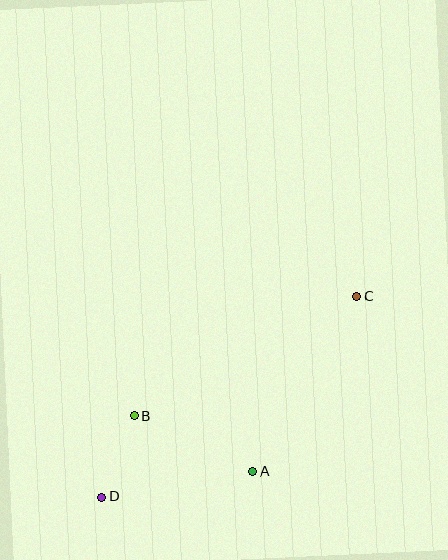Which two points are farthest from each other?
Points C and D are farthest from each other.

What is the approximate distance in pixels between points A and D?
The distance between A and D is approximately 153 pixels.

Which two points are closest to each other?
Points B and D are closest to each other.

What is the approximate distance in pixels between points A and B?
The distance between A and B is approximately 130 pixels.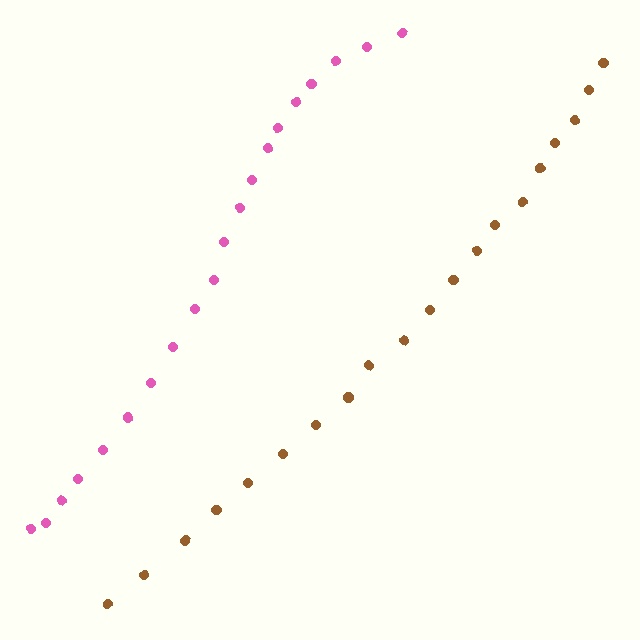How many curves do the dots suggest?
There are 2 distinct paths.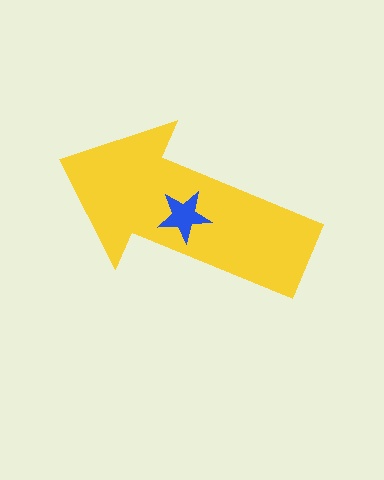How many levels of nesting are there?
2.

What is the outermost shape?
The yellow arrow.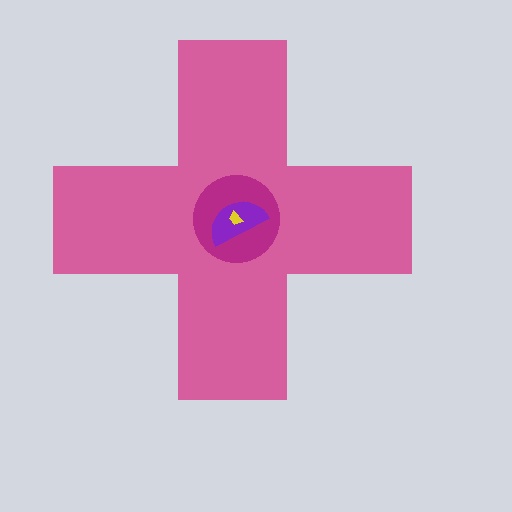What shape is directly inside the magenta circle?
The purple semicircle.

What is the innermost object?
The yellow trapezoid.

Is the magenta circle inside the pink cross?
Yes.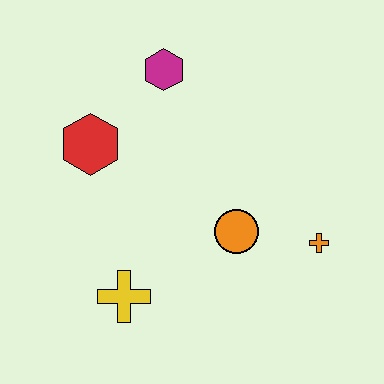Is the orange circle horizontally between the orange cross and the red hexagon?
Yes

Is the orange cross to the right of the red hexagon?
Yes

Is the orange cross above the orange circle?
No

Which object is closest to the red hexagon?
The magenta hexagon is closest to the red hexagon.